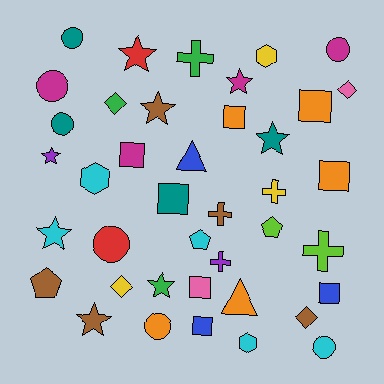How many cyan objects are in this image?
There are 5 cyan objects.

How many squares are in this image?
There are 8 squares.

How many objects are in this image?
There are 40 objects.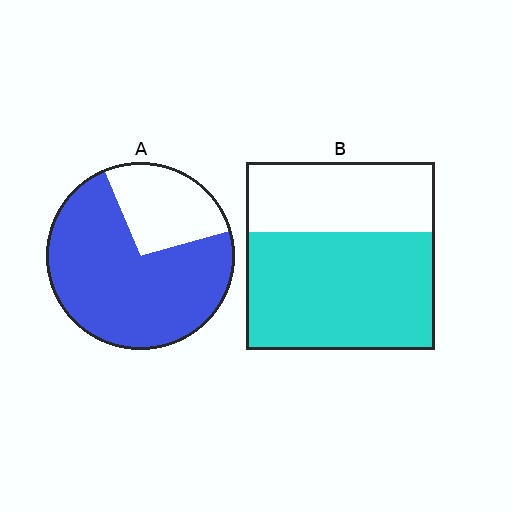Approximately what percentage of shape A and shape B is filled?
A is approximately 75% and B is approximately 65%.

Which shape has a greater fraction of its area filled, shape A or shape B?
Shape A.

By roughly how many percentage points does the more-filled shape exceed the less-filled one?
By roughly 10 percentage points (A over B).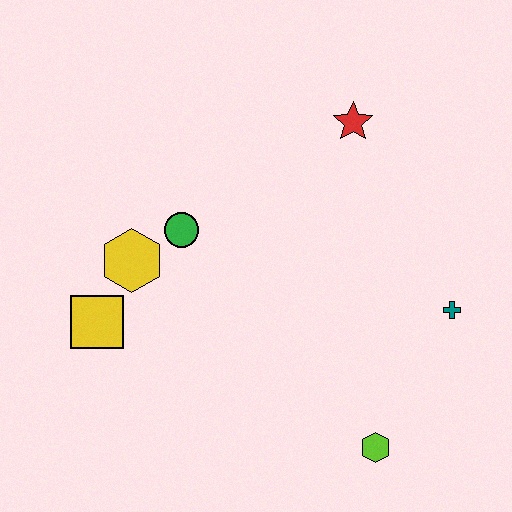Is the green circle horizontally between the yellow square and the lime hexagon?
Yes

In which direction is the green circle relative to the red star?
The green circle is to the left of the red star.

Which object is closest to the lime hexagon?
The teal cross is closest to the lime hexagon.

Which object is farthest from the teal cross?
The yellow square is farthest from the teal cross.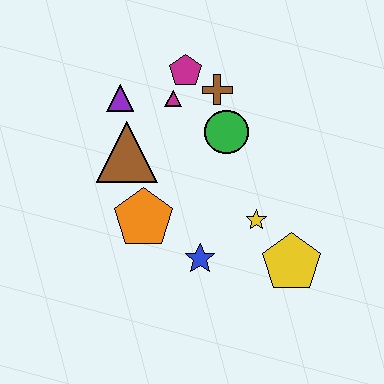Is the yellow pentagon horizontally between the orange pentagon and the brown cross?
No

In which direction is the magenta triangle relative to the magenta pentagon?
The magenta triangle is below the magenta pentagon.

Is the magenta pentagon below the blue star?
No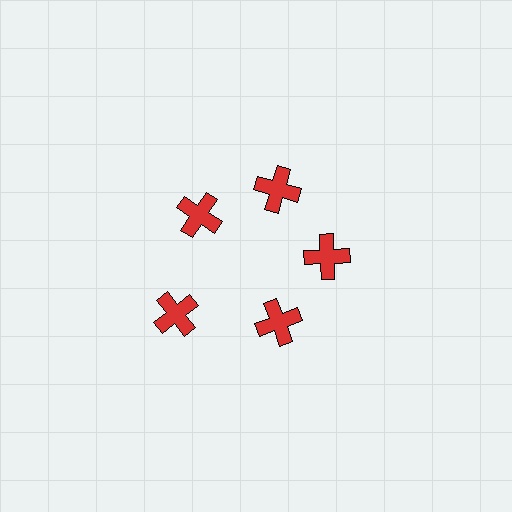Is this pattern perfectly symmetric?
No. The 5 red crosses are arranged in a ring, but one element near the 8 o'clock position is pushed outward from the center, breaking the 5-fold rotational symmetry.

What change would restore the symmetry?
The symmetry would be restored by moving it inward, back onto the ring so that all 5 crosses sit at equal angles and equal distance from the center.